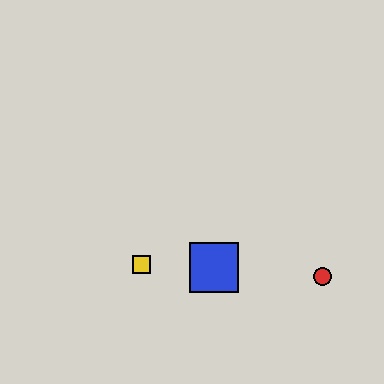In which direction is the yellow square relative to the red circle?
The yellow square is to the left of the red circle.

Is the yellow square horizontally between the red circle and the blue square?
No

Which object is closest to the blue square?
The yellow square is closest to the blue square.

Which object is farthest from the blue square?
The red circle is farthest from the blue square.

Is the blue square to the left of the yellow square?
No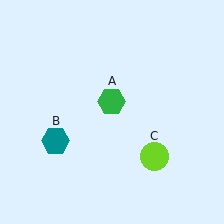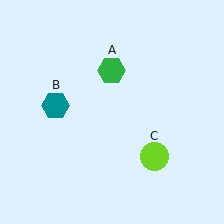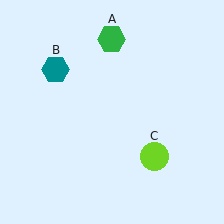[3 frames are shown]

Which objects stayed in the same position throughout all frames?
Lime circle (object C) remained stationary.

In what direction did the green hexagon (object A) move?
The green hexagon (object A) moved up.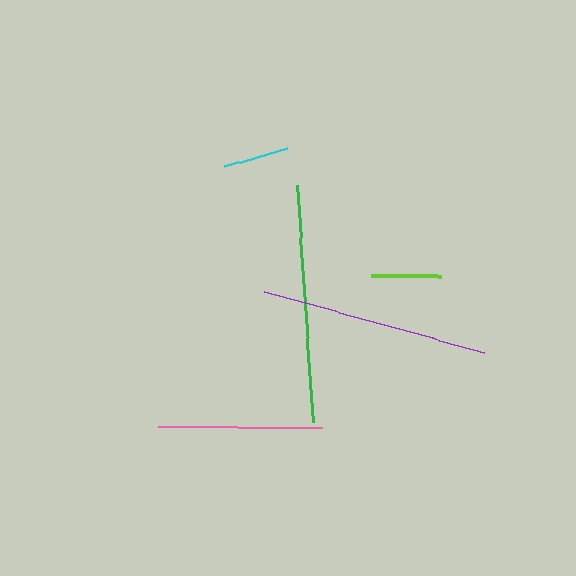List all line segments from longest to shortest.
From longest to shortest: green, purple, pink, lime, cyan.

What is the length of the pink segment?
The pink segment is approximately 164 pixels long.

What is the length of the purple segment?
The purple segment is approximately 229 pixels long.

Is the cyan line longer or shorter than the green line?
The green line is longer than the cyan line.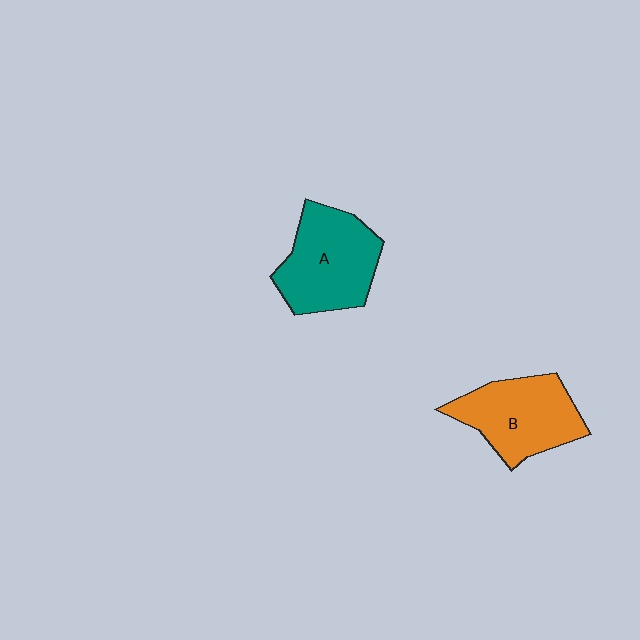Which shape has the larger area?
Shape A (teal).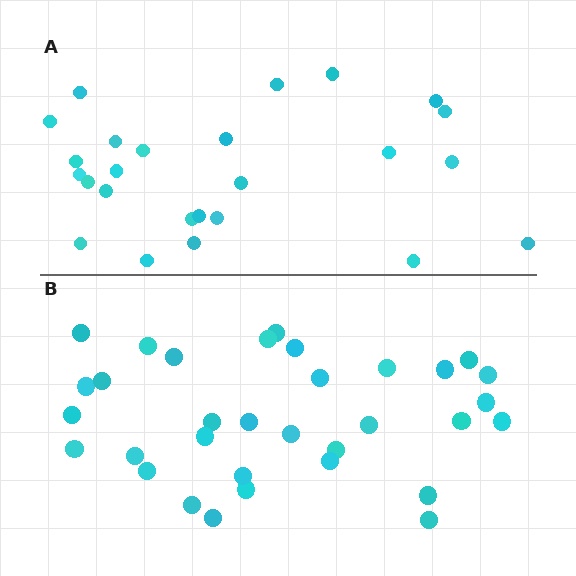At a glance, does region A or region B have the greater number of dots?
Region B (the bottom region) has more dots.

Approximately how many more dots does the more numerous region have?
Region B has roughly 8 or so more dots than region A.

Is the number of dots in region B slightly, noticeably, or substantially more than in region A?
Region B has noticeably more, but not dramatically so. The ratio is roughly 1.3 to 1.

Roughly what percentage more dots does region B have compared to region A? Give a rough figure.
About 30% more.